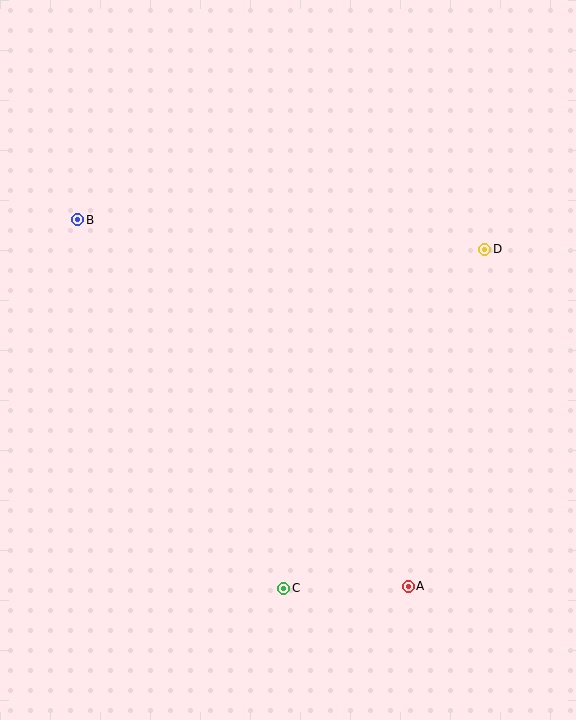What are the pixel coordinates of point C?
Point C is at (284, 588).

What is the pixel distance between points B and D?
The distance between B and D is 408 pixels.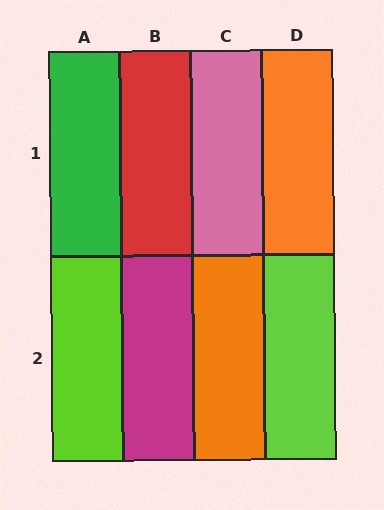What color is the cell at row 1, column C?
Pink.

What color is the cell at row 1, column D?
Orange.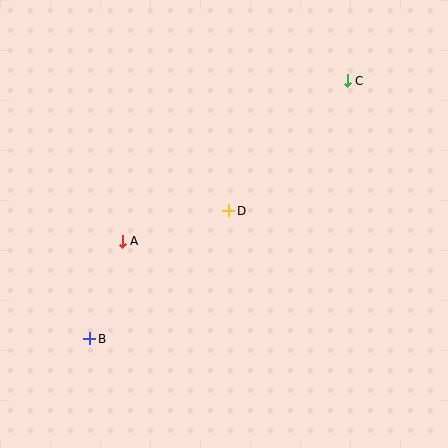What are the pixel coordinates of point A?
Point A is at (122, 241).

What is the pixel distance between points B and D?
The distance between B and D is 189 pixels.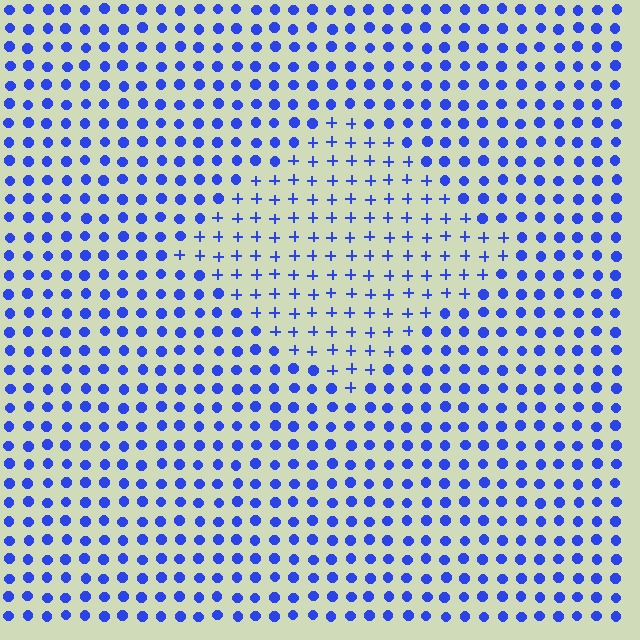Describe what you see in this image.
The image is filled with small blue elements arranged in a uniform grid. A diamond-shaped region contains plus signs, while the surrounding area contains circles. The boundary is defined purely by the change in element shape.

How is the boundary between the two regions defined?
The boundary is defined by a change in element shape: plus signs inside vs. circles outside. All elements share the same color and spacing.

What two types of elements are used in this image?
The image uses plus signs inside the diamond region and circles outside it.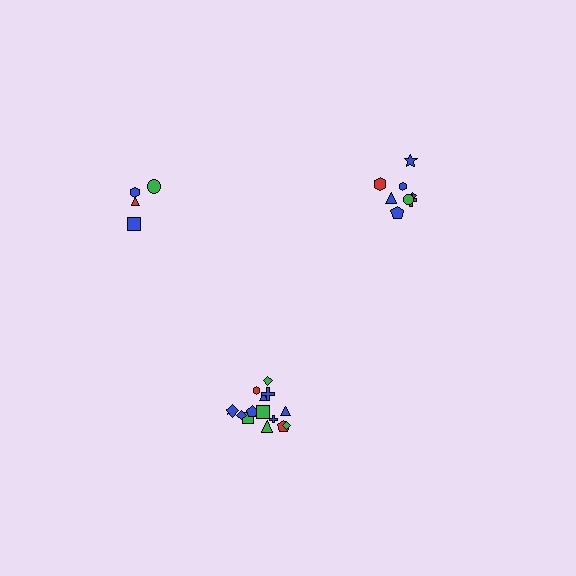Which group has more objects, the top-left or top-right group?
The top-right group.